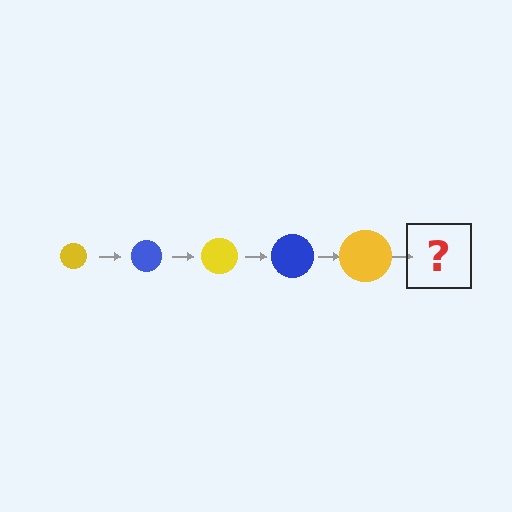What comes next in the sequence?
The next element should be a blue circle, larger than the previous one.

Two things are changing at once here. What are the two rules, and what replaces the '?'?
The two rules are that the circle grows larger each step and the color cycles through yellow and blue. The '?' should be a blue circle, larger than the previous one.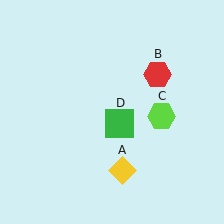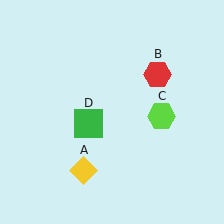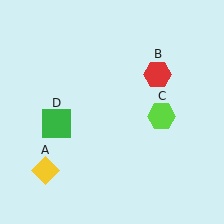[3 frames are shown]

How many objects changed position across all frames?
2 objects changed position: yellow diamond (object A), green square (object D).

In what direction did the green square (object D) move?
The green square (object D) moved left.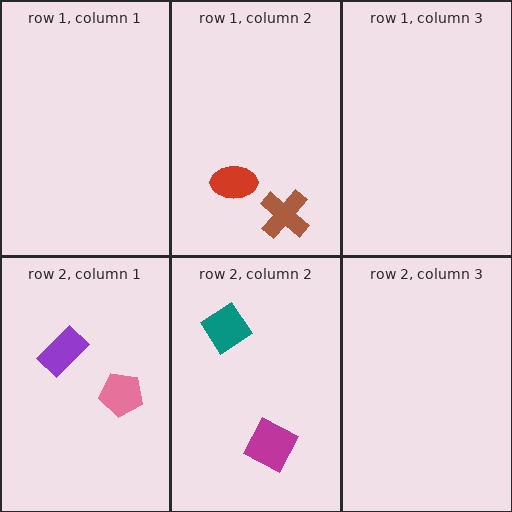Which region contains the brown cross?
The row 1, column 2 region.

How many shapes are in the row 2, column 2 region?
2.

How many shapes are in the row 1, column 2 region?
2.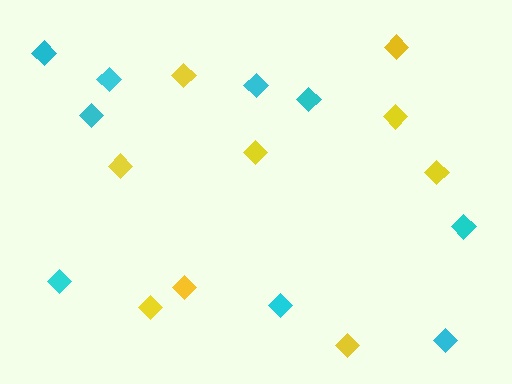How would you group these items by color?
There are 2 groups: one group of yellow diamonds (9) and one group of cyan diamonds (9).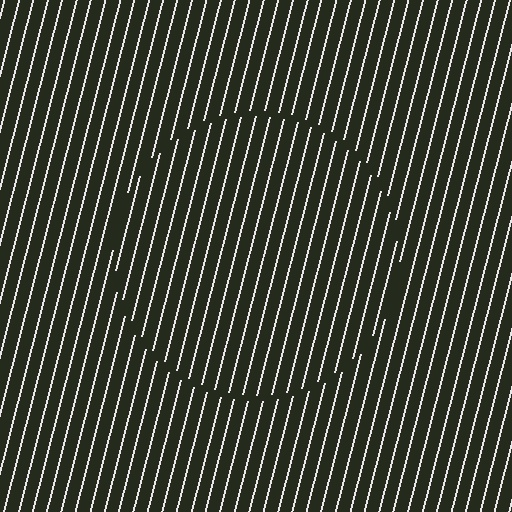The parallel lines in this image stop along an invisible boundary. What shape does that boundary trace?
An illusory circle. The interior of the shape contains the same grating, shifted by half a period — the contour is defined by the phase discontinuity where line-ends from the inner and outer gratings abut.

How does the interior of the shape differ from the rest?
The interior of the shape contains the same grating, shifted by half a period — the contour is defined by the phase discontinuity where line-ends from the inner and outer gratings abut.